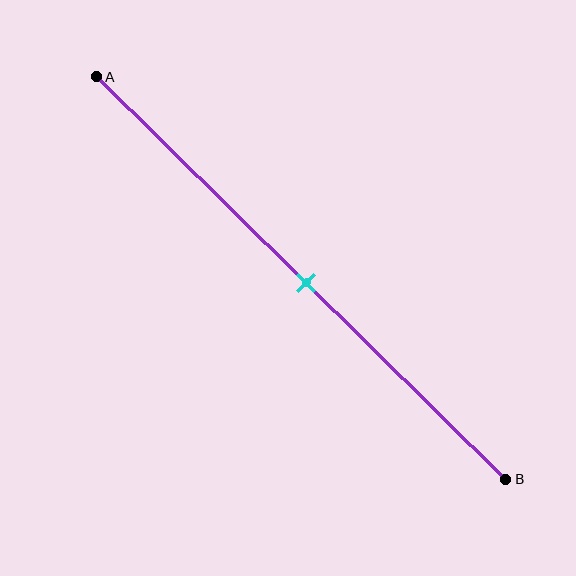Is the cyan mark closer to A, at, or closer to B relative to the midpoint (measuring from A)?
The cyan mark is approximately at the midpoint of segment AB.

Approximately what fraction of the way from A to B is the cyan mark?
The cyan mark is approximately 50% of the way from A to B.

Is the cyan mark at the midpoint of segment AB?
Yes, the mark is approximately at the midpoint.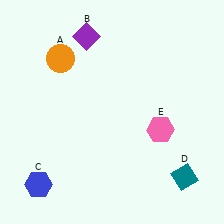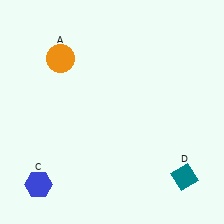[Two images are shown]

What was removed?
The purple diamond (B), the pink hexagon (E) were removed in Image 2.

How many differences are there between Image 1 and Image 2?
There are 2 differences between the two images.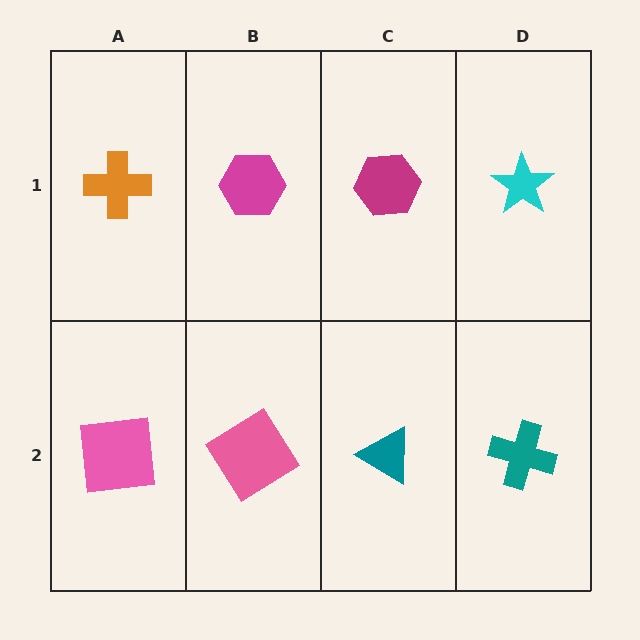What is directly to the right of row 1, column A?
A magenta hexagon.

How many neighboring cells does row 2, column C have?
3.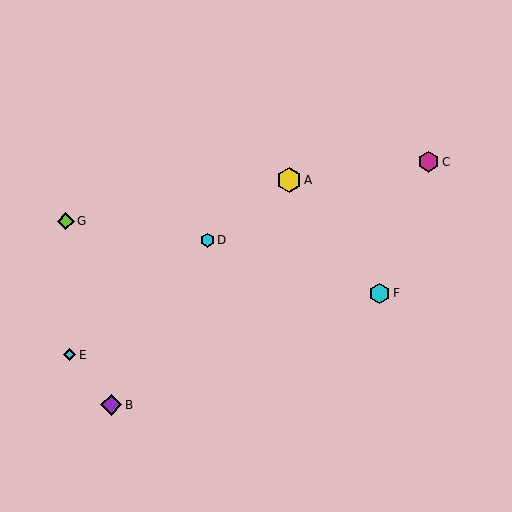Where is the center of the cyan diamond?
The center of the cyan diamond is at (70, 355).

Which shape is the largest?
The yellow hexagon (labeled A) is the largest.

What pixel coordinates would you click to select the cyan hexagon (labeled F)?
Click at (379, 293) to select the cyan hexagon F.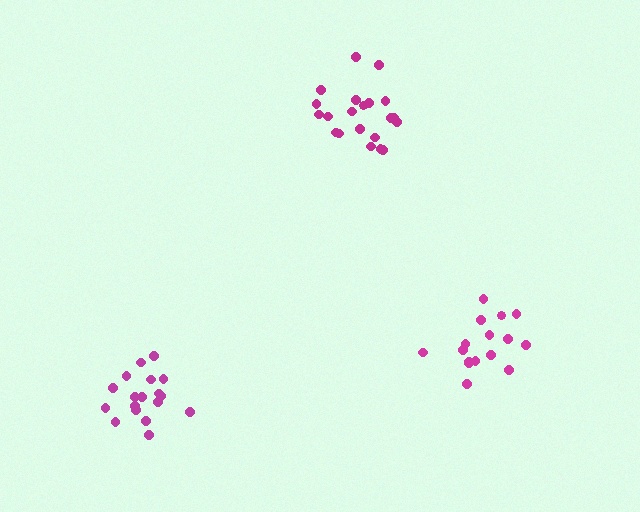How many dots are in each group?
Group 1: 21 dots, Group 2: 18 dots, Group 3: 16 dots (55 total).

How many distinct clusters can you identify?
There are 3 distinct clusters.